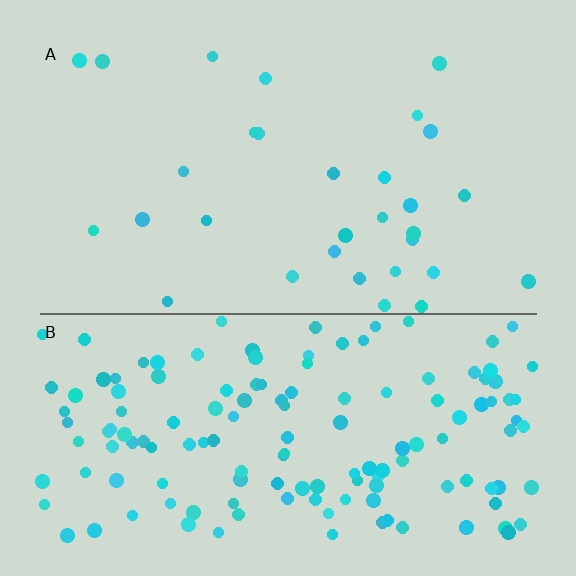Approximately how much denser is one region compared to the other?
Approximately 4.8× — region B over region A.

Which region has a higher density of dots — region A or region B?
B (the bottom).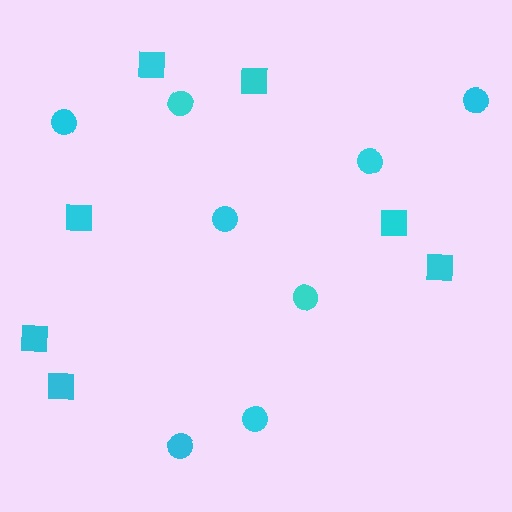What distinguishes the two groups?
There are 2 groups: one group of circles (8) and one group of squares (7).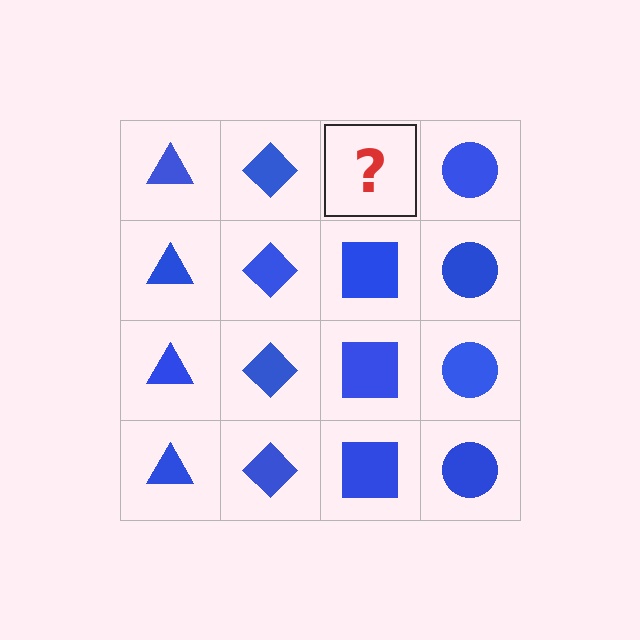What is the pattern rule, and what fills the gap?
The rule is that each column has a consistent shape. The gap should be filled with a blue square.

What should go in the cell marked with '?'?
The missing cell should contain a blue square.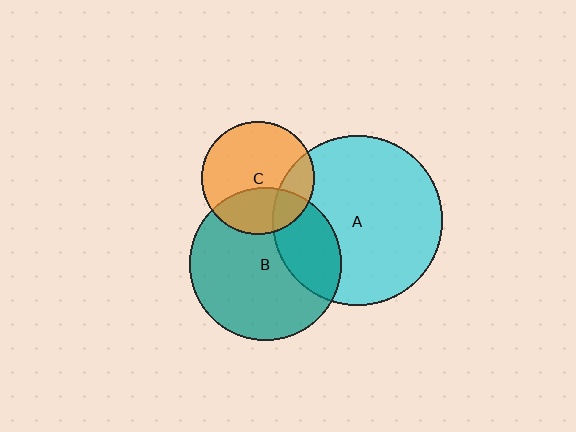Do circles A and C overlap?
Yes.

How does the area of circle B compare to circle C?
Approximately 1.8 times.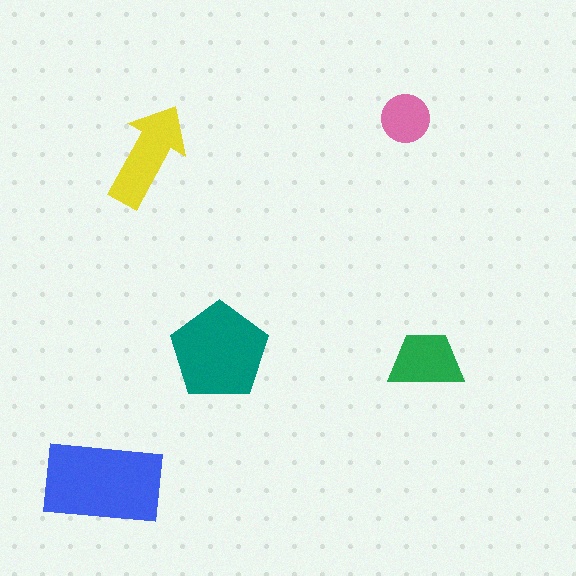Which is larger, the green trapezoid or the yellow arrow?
The yellow arrow.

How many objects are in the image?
There are 5 objects in the image.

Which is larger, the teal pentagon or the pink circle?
The teal pentagon.